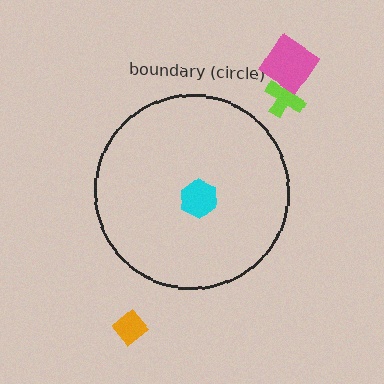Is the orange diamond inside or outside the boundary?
Outside.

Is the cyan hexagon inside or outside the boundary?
Inside.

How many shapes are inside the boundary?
2 inside, 3 outside.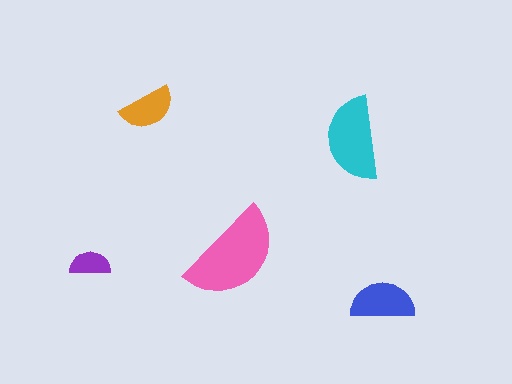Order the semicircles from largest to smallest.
the pink one, the cyan one, the blue one, the orange one, the purple one.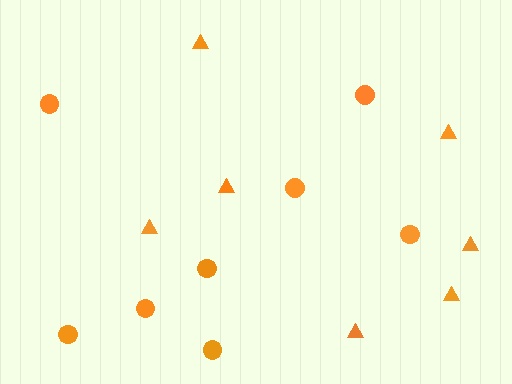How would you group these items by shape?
There are 2 groups: one group of triangles (7) and one group of circles (8).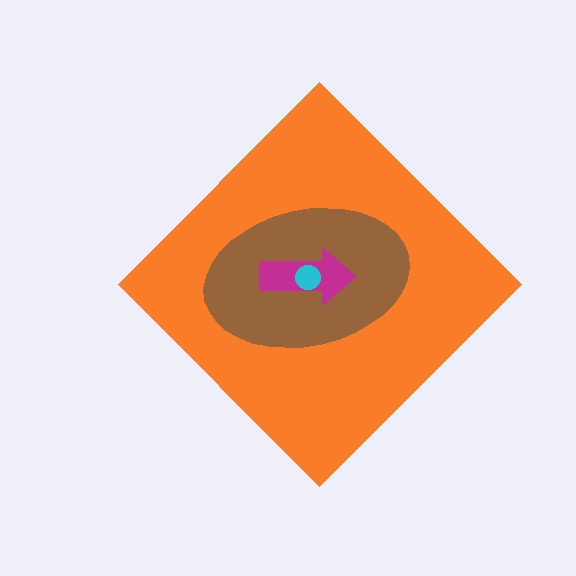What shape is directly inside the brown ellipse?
The magenta arrow.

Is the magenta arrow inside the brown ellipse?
Yes.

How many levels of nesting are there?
4.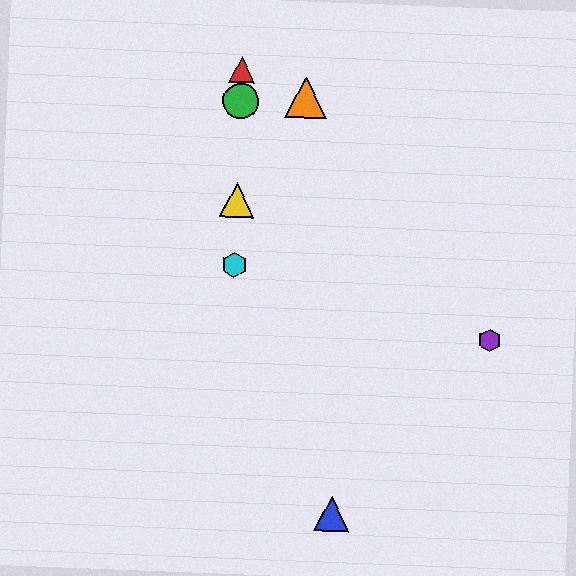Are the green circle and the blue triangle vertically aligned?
No, the green circle is at x≈241 and the blue triangle is at x≈332.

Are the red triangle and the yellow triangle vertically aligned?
Yes, both are at x≈242.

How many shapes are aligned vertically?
4 shapes (the red triangle, the green circle, the yellow triangle, the cyan hexagon) are aligned vertically.